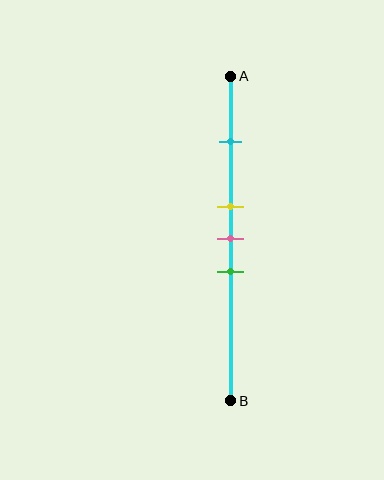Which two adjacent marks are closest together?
The yellow and pink marks are the closest adjacent pair.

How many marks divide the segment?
There are 4 marks dividing the segment.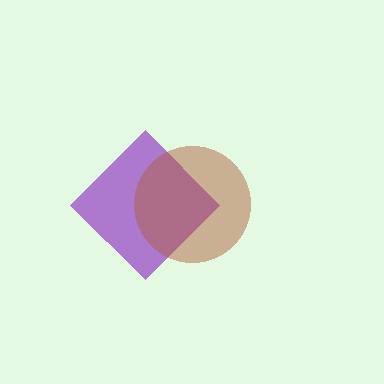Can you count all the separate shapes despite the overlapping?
Yes, there are 2 separate shapes.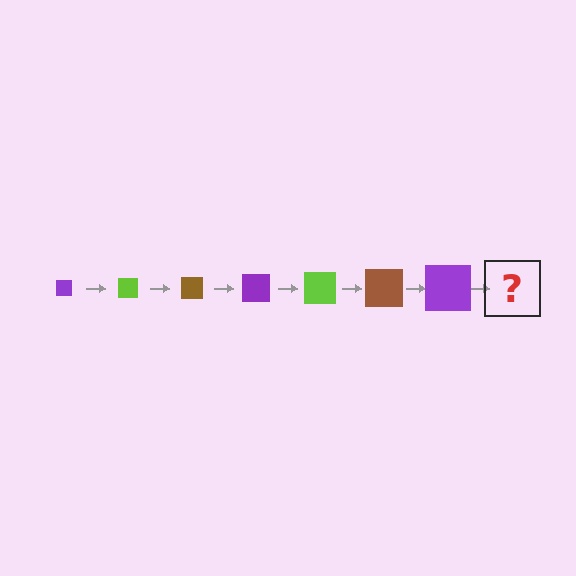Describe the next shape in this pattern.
It should be a lime square, larger than the previous one.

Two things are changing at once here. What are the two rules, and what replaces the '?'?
The two rules are that the square grows larger each step and the color cycles through purple, lime, and brown. The '?' should be a lime square, larger than the previous one.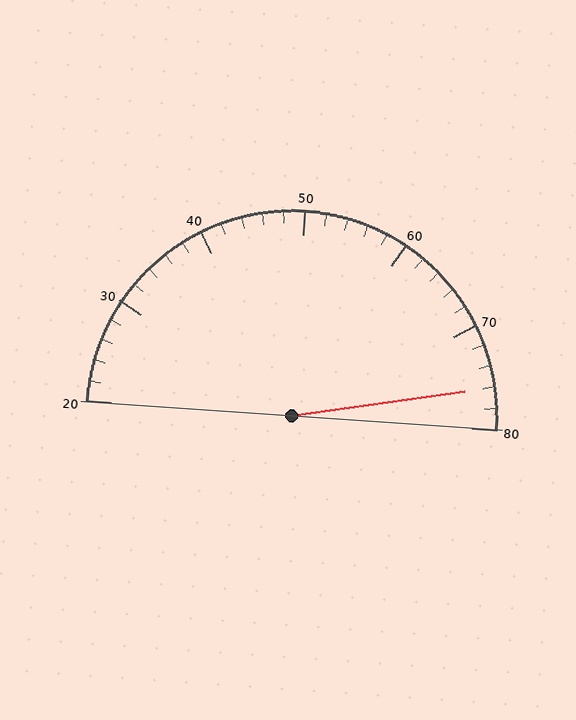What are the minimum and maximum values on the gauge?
The gauge ranges from 20 to 80.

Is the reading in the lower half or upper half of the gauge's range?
The reading is in the upper half of the range (20 to 80).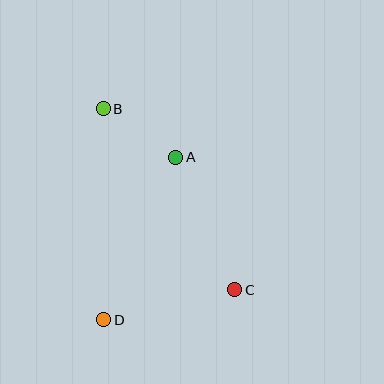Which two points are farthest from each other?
Points B and C are farthest from each other.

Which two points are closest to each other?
Points A and B are closest to each other.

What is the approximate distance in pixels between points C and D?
The distance between C and D is approximately 134 pixels.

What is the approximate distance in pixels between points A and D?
The distance between A and D is approximately 178 pixels.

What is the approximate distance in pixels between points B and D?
The distance between B and D is approximately 211 pixels.